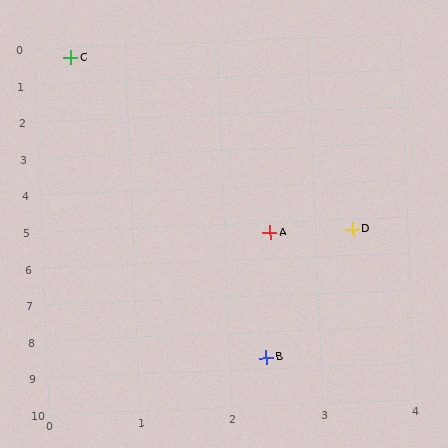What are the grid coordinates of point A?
Point A is at approximately (2.5, 5.3).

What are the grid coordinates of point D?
Point D is at approximately (3.4, 5.3).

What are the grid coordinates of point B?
Point B is at approximately (2.4, 8.7).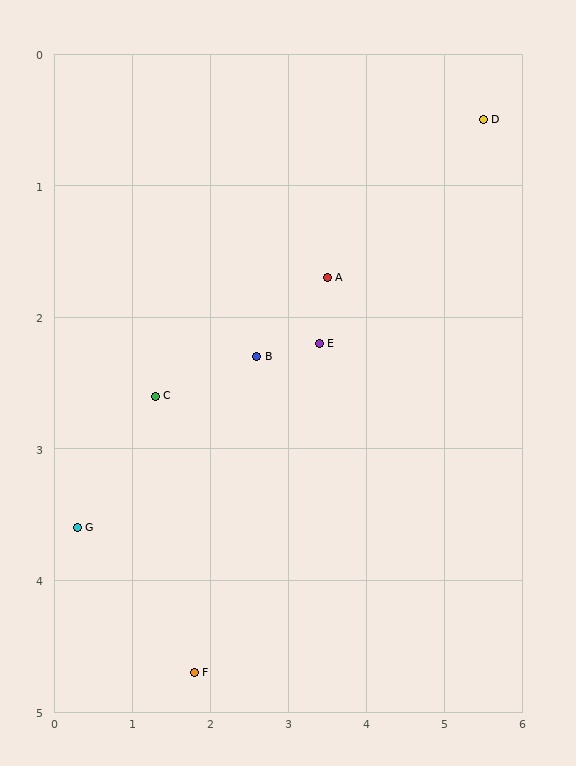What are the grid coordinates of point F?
Point F is at approximately (1.8, 4.7).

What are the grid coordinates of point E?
Point E is at approximately (3.4, 2.2).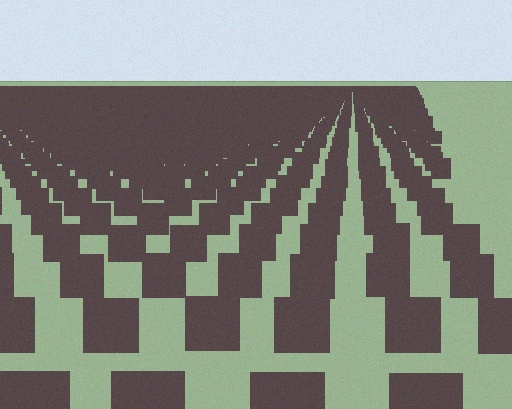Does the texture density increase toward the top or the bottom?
Density increases toward the top.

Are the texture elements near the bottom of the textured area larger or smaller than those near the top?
Larger. Near the bottom, elements are closer to the viewer and appear at a bigger on-screen size.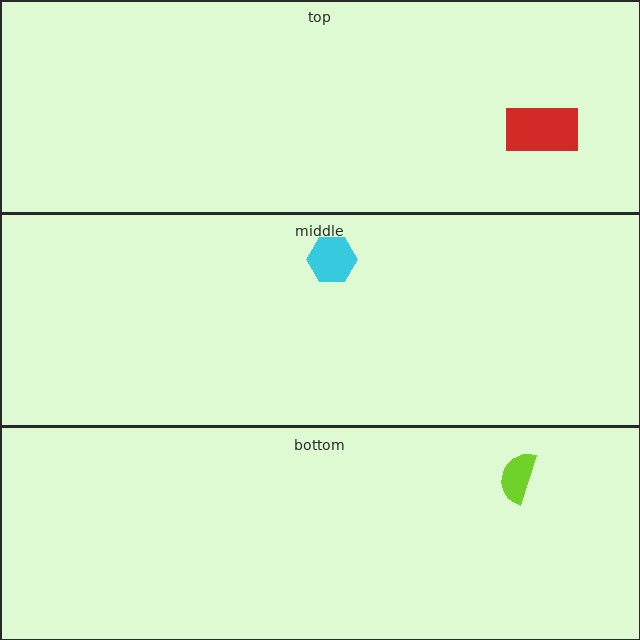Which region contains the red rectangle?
The top region.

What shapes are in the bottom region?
The lime semicircle.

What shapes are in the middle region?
The cyan hexagon.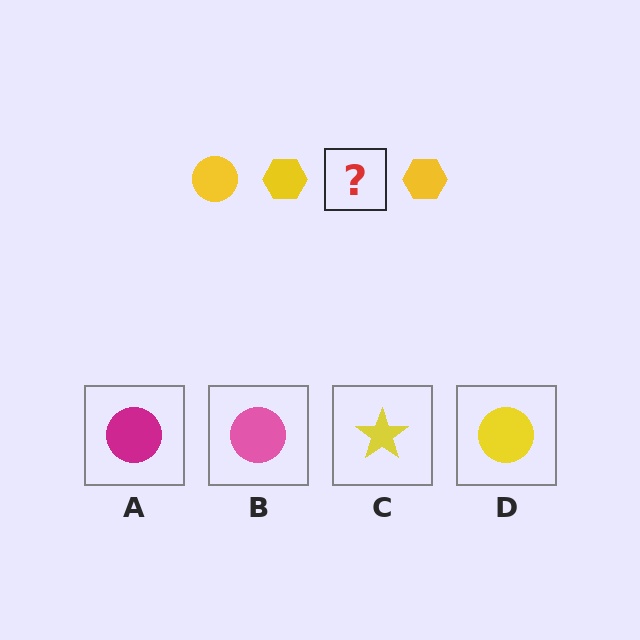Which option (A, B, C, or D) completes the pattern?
D.